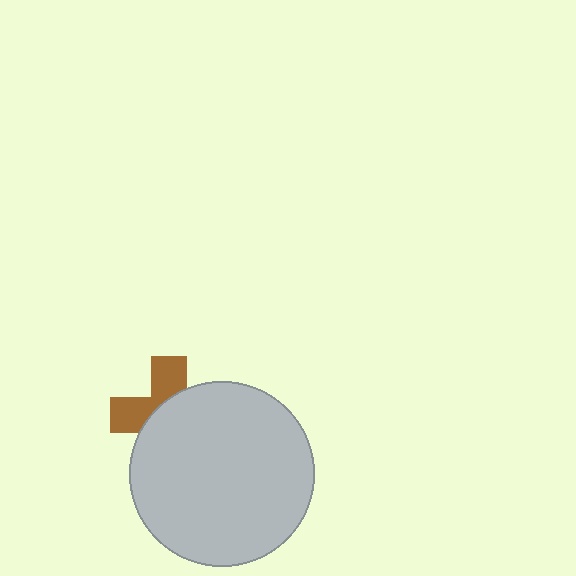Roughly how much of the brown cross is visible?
A small part of it is visible (roughly 40%).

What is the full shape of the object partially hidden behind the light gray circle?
The partially hidden object is a brown cross.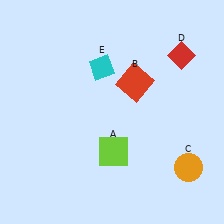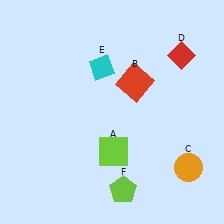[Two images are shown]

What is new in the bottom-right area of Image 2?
A lime pentagon (F) was added in the bottom-right area of Image 2.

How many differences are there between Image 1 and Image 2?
There is 1 difference between the two images.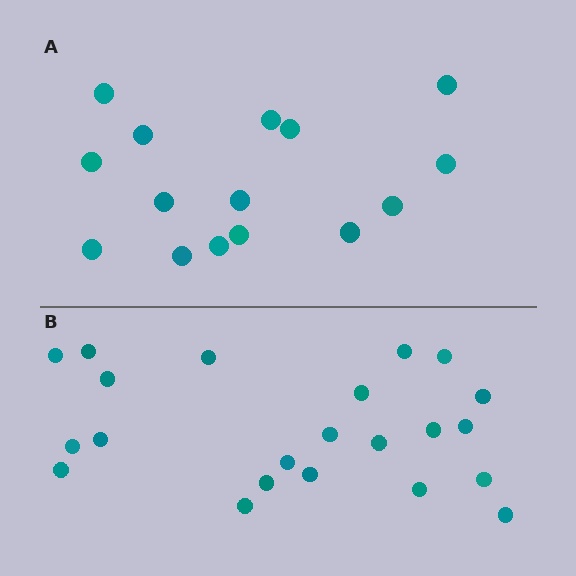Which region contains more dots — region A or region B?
Region B (the bottom region) has more dots.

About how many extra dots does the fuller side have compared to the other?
Region B has roughly 8 or so more dots than region A.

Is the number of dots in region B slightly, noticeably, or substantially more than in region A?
Region B has substantially more. The ratio is roughly 1.5 to 1.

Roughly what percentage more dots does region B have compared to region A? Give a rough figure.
About 45% more.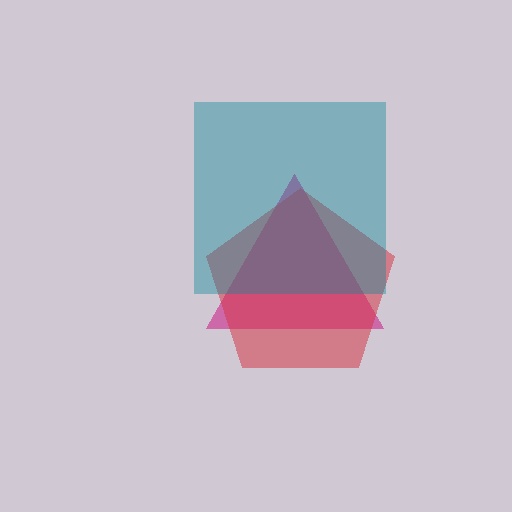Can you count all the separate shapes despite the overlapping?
Yes, there are 3 separate shapes.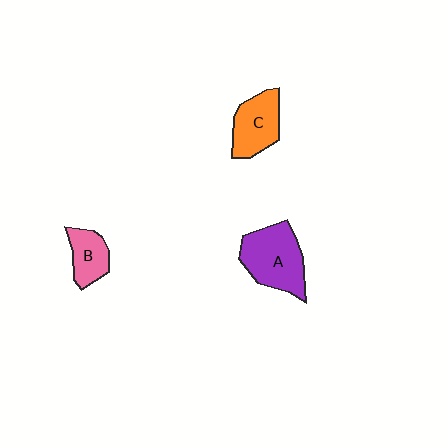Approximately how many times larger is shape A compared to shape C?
Approximately 1.3 times.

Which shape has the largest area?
Shape A (purple).